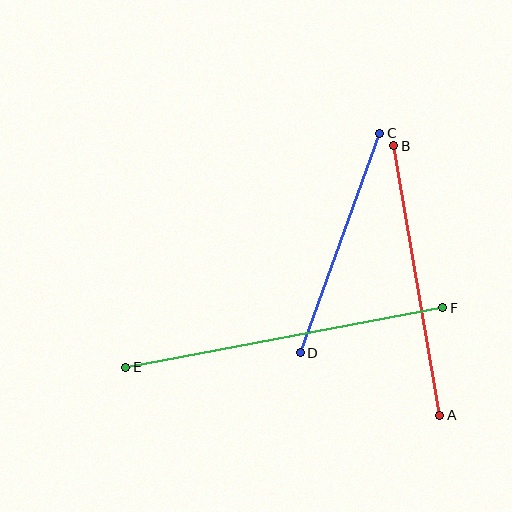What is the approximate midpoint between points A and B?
The midpoint is at approximately (417, 280) pixels.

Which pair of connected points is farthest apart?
Points E and F are farthest apart.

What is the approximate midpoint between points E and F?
The midpoint is at approximately (284, 338) pixels.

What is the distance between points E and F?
The distance is approximately 323 pixels.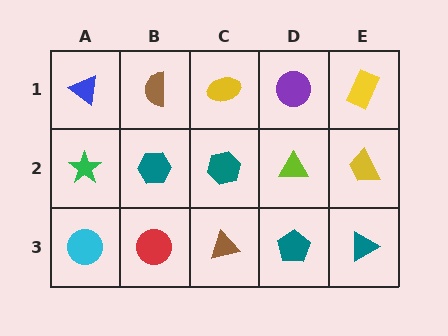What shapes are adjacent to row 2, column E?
A yellow rectangle (row 1, column E), a teal triangle (row 3, column E), a lime triangle (row 2, column D).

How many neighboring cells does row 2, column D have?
4.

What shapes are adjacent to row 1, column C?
A teal hexagon (row 2, column C), a brown semicircle (row 1, column B), a purple circle (row 1, column D).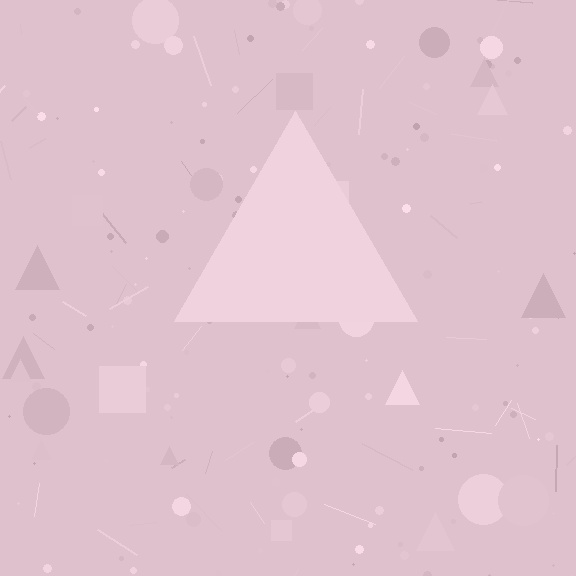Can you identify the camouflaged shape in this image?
The camouflaged shape is a triangle.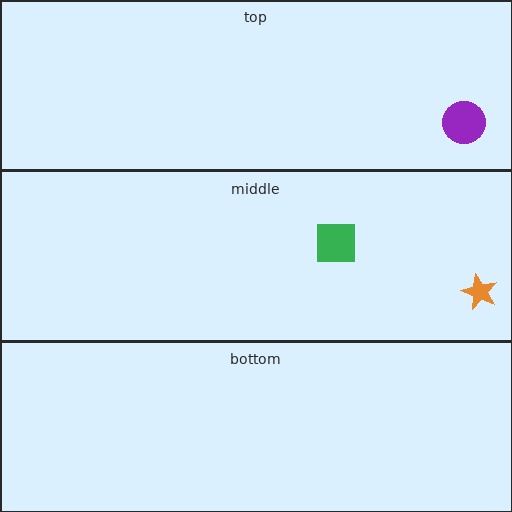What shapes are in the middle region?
The green square, the orange star.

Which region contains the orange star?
The middle region.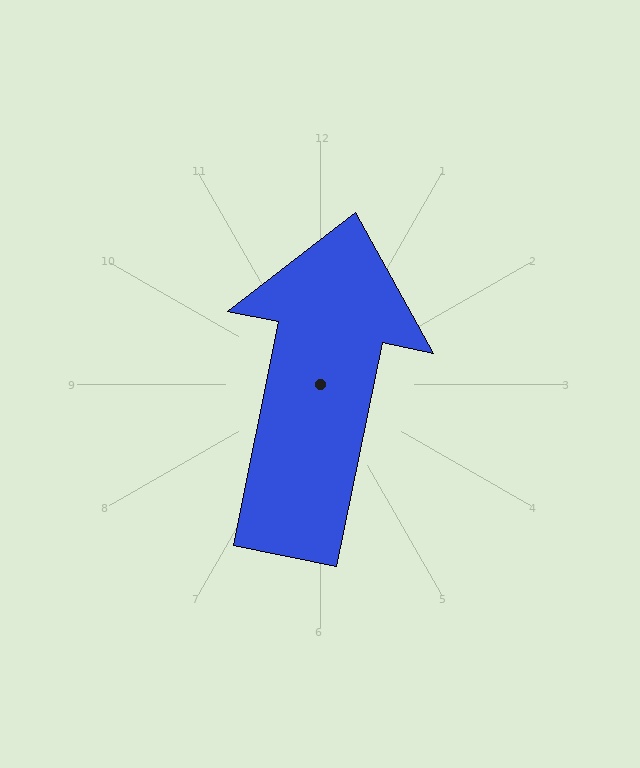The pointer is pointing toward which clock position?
Roughly 12 o'clock.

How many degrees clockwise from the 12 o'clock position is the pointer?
Approximately 12 degrees.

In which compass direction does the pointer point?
North.